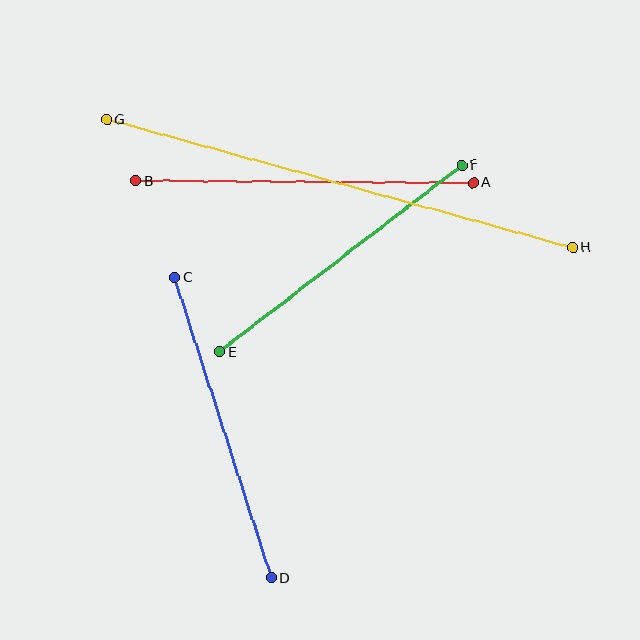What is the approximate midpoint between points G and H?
The midpoint is at approximately (340, 183) pixels.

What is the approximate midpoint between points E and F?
The midpoint is at approximately (341, 258) pixels.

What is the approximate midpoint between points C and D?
The midpoint is at approximately (223, 428) pixels.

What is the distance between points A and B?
The distance is approximately 338 pixels.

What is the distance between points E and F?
The distance is approximately 306 pixels.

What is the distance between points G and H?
The distance is approximately 483 pixels.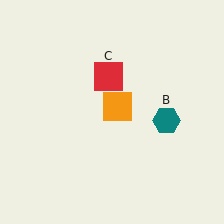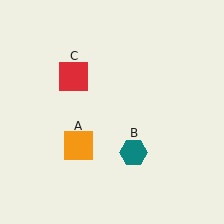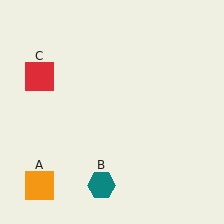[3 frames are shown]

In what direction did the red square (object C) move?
The red square (object C) moved left.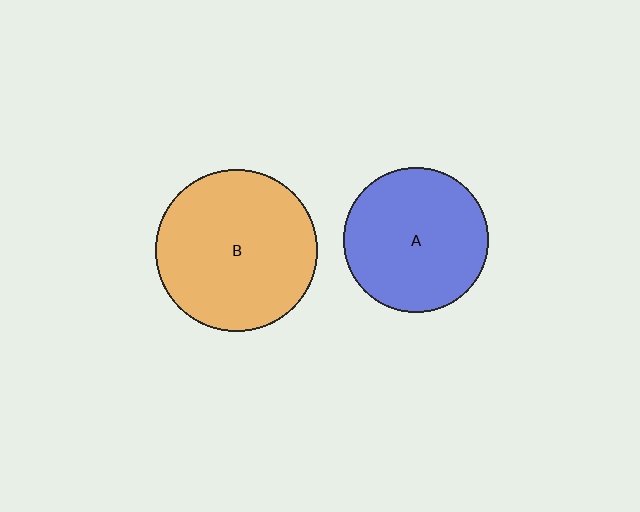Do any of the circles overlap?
No, none of the circles overlap.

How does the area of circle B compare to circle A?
Approximately 1.2 times.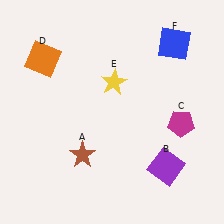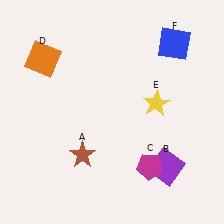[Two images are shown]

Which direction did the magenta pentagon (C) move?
The magenta pentagon (C) moved down.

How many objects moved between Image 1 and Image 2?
2 objects moved between the two images.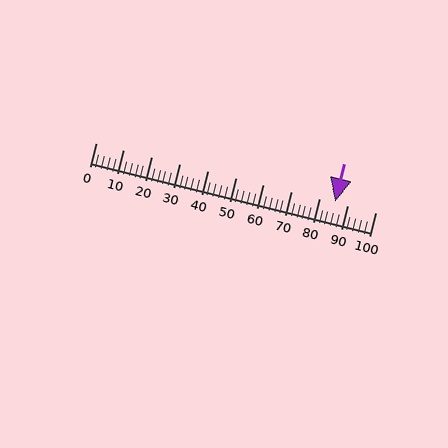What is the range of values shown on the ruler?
The ruler shows values from 0 to 100.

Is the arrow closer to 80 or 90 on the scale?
The arrow is closer to 90.